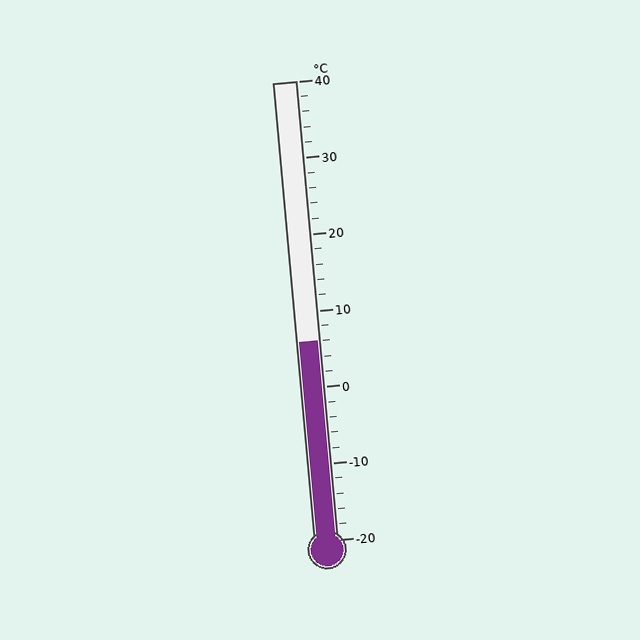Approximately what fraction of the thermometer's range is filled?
The thermometer is filled to approximately 45% of its range.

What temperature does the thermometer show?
The thermometer shows approximately 6°C.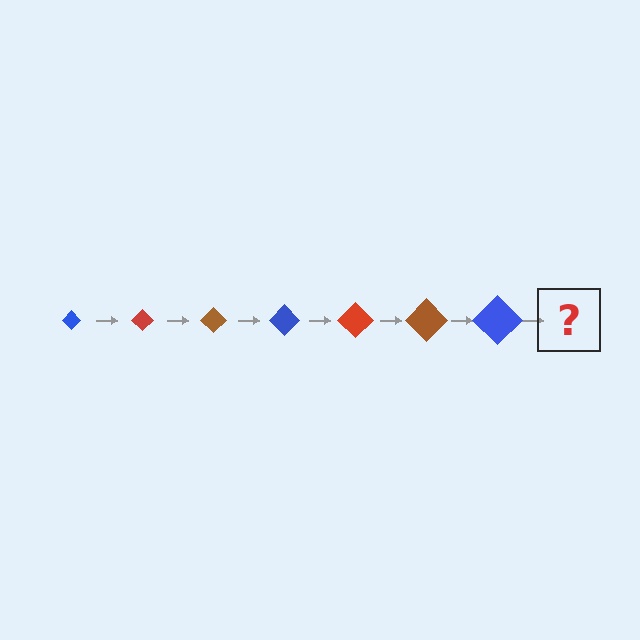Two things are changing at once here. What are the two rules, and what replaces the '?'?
The two rules are that the diamond grows larger each step and the color cycles through blue, red, and brown. The '?' should be a red diamond, larger than the previous one.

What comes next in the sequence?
The next element should be a red diamond, larger than the previous one.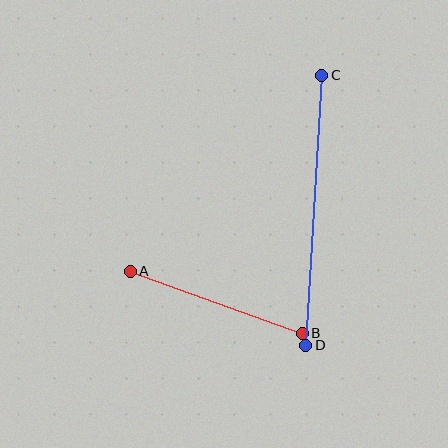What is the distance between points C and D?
The distance is approximately 271 pixels.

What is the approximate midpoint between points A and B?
The midpoint is at approximately (216, 302) pixels.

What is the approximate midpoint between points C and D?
The midpoint is at approximately (314, 210) pixels.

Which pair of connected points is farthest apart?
Points C and D are farthest apart.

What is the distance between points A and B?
The distance is approximately 183 pixels.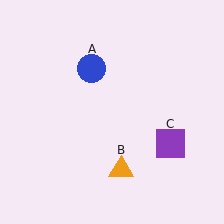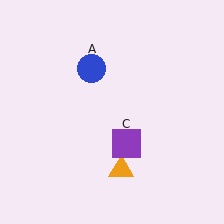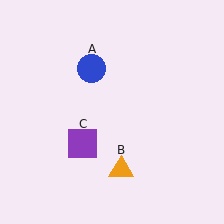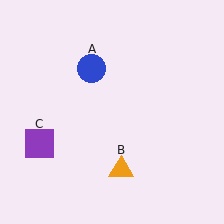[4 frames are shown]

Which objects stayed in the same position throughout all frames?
Blue circle (object A) and orange triangle (object B) remained stationary.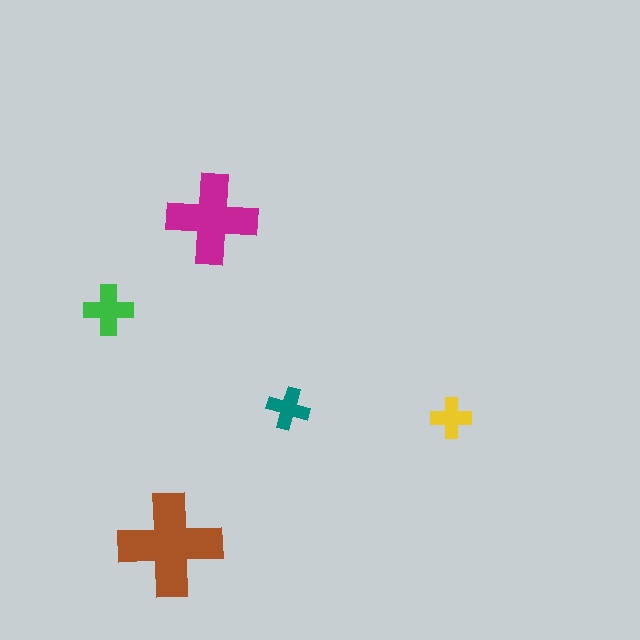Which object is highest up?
The magenta cross is topmost.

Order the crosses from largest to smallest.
the brown one, the magenta one, the green one, the teal one, the yellow one.